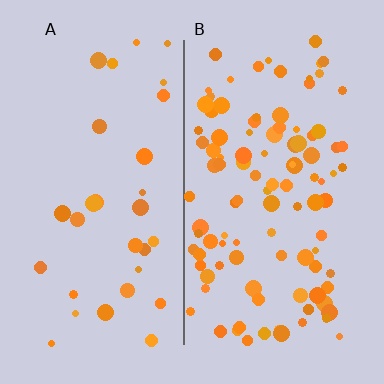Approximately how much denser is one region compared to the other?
Approximately 3.4× — region B over region A.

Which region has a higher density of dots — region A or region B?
B (the right).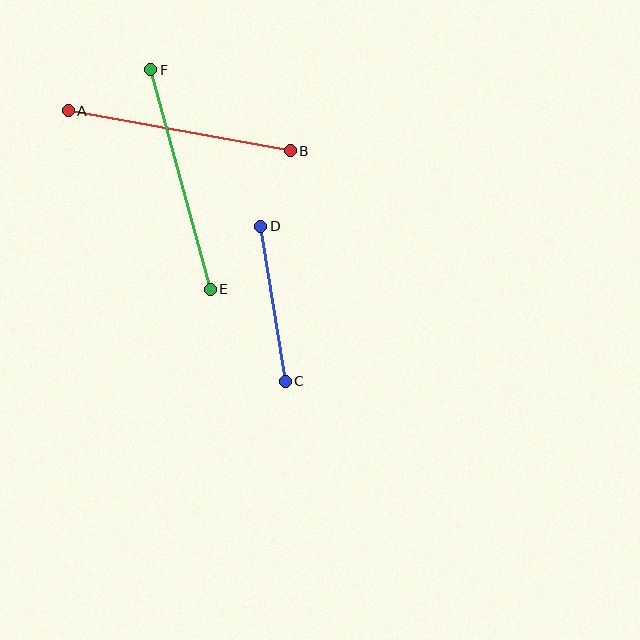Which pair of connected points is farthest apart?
Points E and F are farthest apart.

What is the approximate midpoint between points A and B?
The midpoint is at approximately (179, 131) pixels.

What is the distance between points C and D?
The distance is approximately 157 pixels.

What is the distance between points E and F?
The distance is approximately 227 pixels.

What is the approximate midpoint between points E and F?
The midpoint is at approximately (181, 179) pixels.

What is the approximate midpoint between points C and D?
The midpoint is at approximately (273, 304) pixels.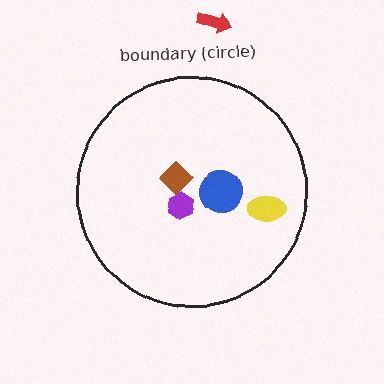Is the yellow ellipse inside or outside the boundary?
Inside.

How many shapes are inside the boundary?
4 inside, 1 outside.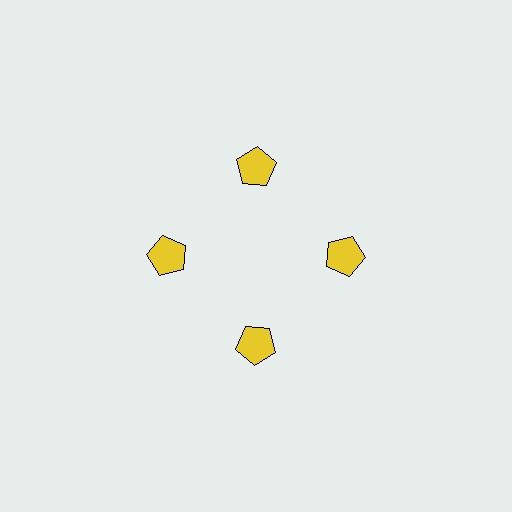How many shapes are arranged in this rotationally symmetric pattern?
There are 4 shapes, arranged in 4 groups of 1.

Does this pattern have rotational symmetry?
Yes, this pattern has 4-fold rotational symmetry. It looks the same after rotating 90 degrees around the center.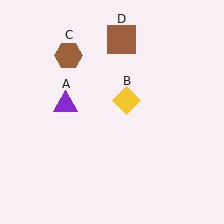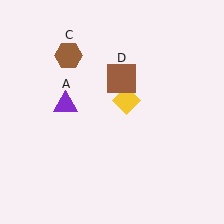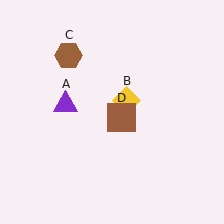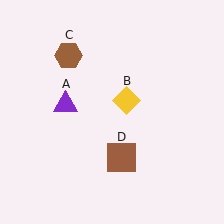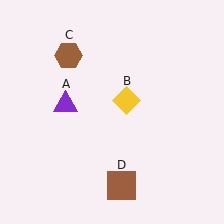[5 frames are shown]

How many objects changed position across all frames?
1 object changed position: brown square (object D).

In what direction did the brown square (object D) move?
The brown square (object D) moved down.